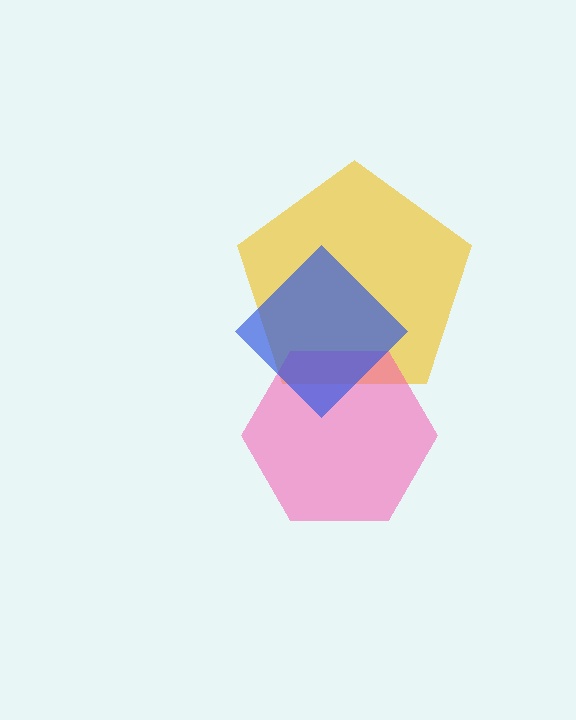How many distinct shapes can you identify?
There are 3 distinct shapes: a yellow pentagon, a pink hexagon, a blue diamond.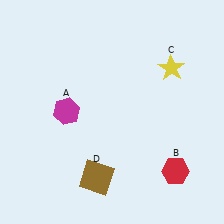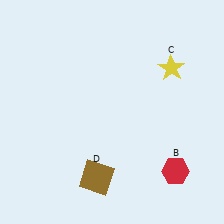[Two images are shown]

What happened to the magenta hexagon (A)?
The magenta hexagon (A) was removed in Image 2. It was in the top-left area of Image 1.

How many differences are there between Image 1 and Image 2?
There is 1 difference between the two images.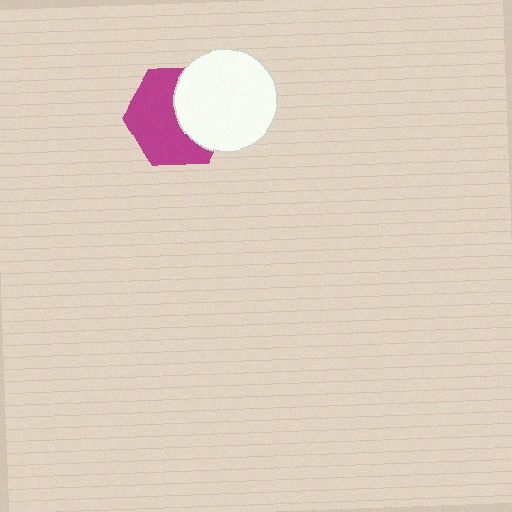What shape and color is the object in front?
The object in front is a white circle.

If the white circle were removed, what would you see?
You would see the complete magenta hexagon.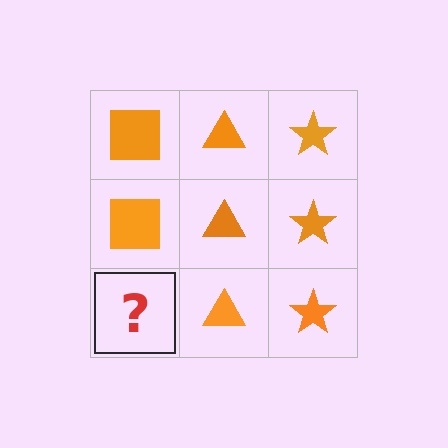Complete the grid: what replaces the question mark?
The question mark should be replaced with an orange square.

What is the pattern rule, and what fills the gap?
The rule is that each column has a consistent shape. The gap should be filled with an orange square.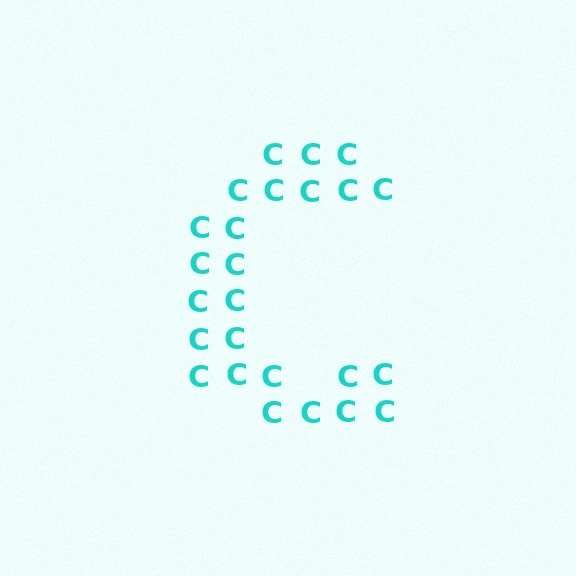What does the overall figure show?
The overall figure shows the letter C.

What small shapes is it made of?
It is made of small letter C's.